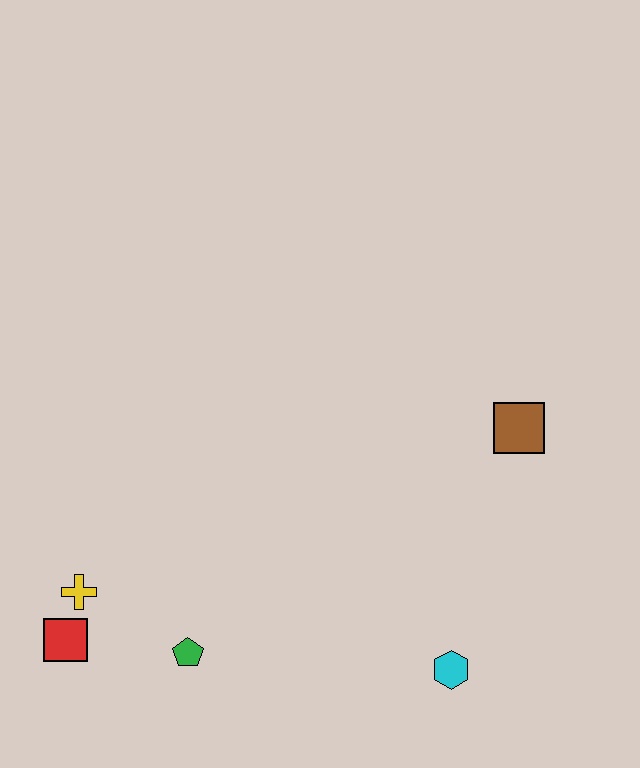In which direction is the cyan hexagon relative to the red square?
The cyan hexagon is to the right of the red square.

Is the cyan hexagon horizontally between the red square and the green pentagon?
No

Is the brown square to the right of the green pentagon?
Yes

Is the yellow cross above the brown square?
No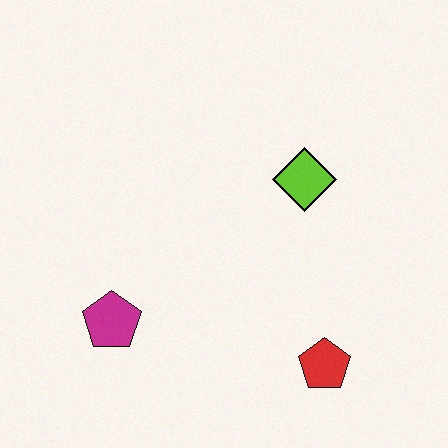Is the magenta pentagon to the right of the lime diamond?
No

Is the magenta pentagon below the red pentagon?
No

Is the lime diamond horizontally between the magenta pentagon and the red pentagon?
Yes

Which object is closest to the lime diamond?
The red pentagon is closest to the lime diamond.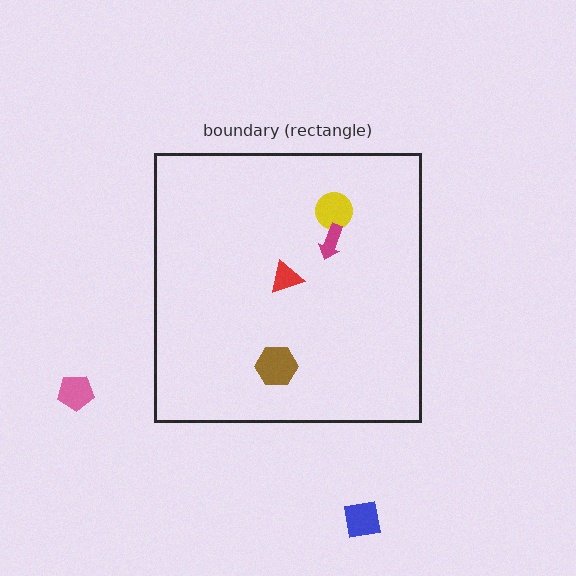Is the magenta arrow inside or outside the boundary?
Inside.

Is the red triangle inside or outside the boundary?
Inside.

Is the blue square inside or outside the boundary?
Outside.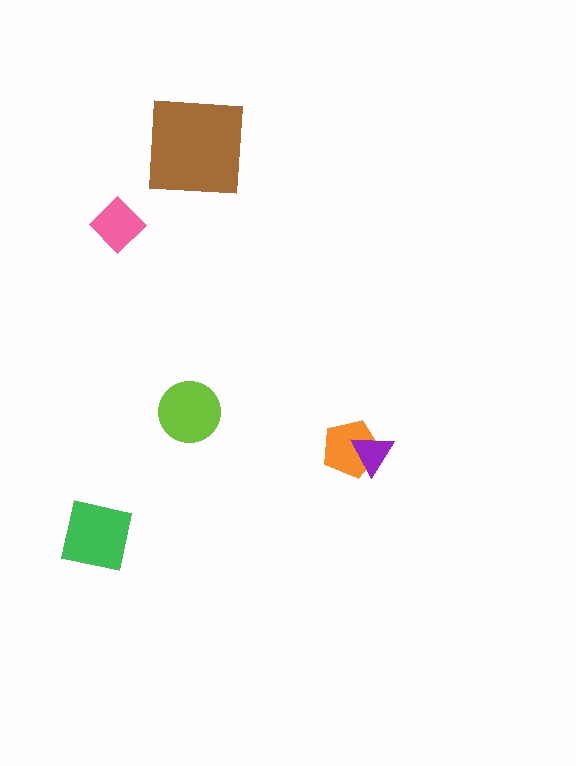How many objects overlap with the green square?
0 objects overlap with the green square.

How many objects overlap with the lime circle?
0 objects overlap with the lime circle.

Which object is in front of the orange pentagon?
The purple triangle is in front of the orange pentagon.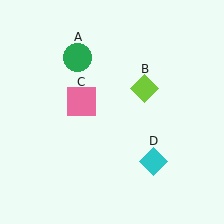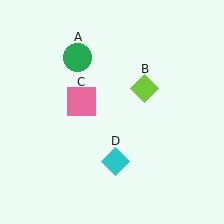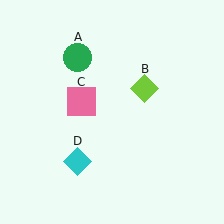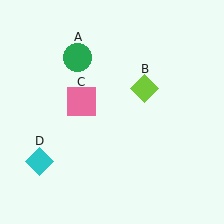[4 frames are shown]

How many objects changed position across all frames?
1 object changed position: cyan diamond (object D).